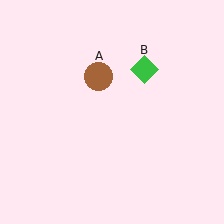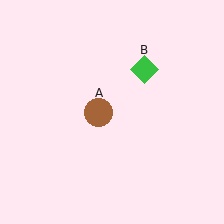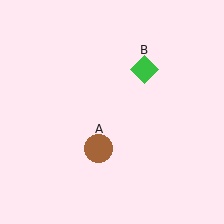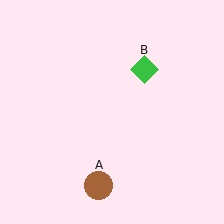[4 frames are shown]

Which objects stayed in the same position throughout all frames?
Green diamond (object B) remained stationary.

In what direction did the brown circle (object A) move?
The brown circle (object A) moved down.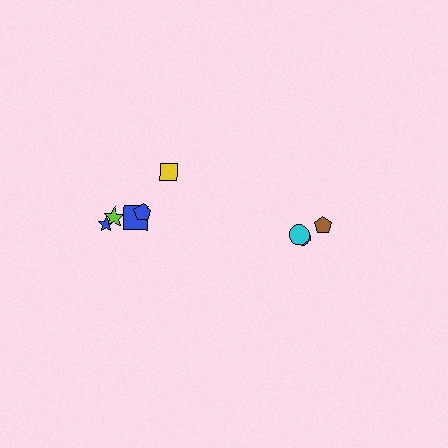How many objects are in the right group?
There are 3 objects.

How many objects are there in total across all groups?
There are 8 objects.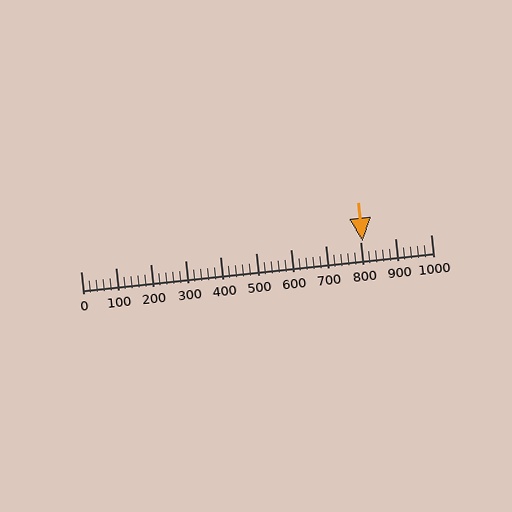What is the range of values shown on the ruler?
The ruler shows values from 0 to 1000.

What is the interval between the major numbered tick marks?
The major tick marks are spaced 100 units apart.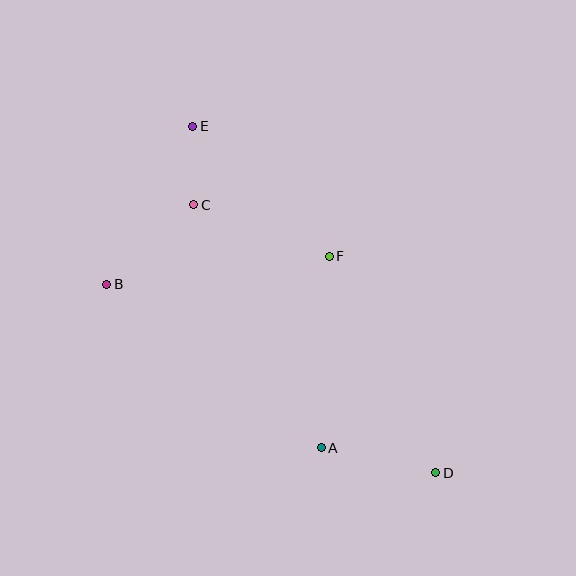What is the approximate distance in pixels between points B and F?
The distance between B and F is approximately 224 pixels.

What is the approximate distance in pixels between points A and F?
The distance between A and F is approximately 192 pixels.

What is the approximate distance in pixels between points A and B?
The distance between A and B is approximately 270 pixels.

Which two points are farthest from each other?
Points D and E are farthest from each other.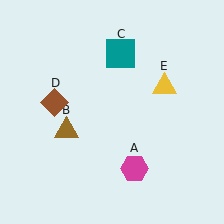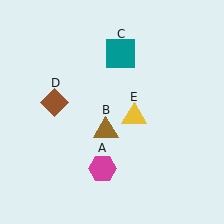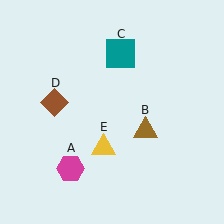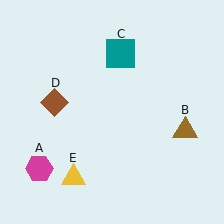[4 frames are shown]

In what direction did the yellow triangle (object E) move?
The yellow triangle (object E) moved down and to the left.